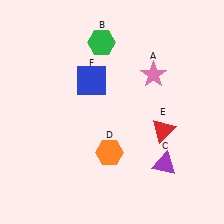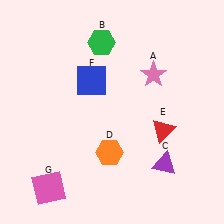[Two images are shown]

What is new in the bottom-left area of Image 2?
A pink square (G) was added in the bottom-left area of Image 2.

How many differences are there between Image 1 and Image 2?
There is 1 difference between the two images.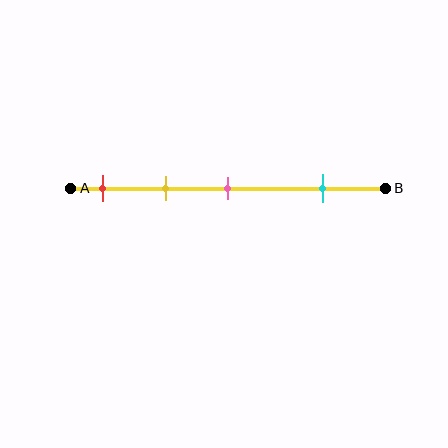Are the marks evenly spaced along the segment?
No, the marks are not evenly spaced.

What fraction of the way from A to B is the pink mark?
The pink mark is approximately 50% (0.5) of the way from A to B.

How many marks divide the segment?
There are 4 marks dividing the segment.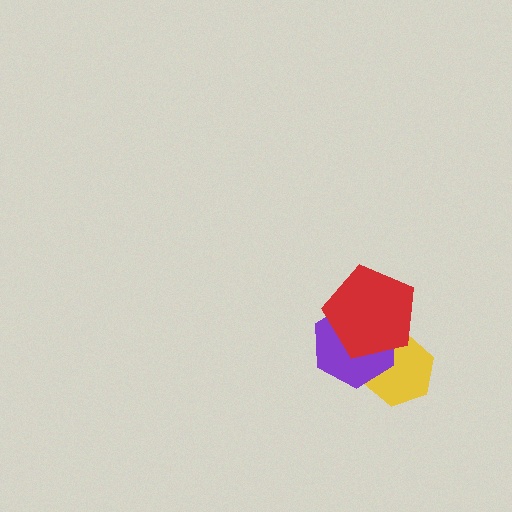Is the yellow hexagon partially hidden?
Yes, it is partially covered by another shape.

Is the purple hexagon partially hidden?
Yes, it is partially covered by another shape.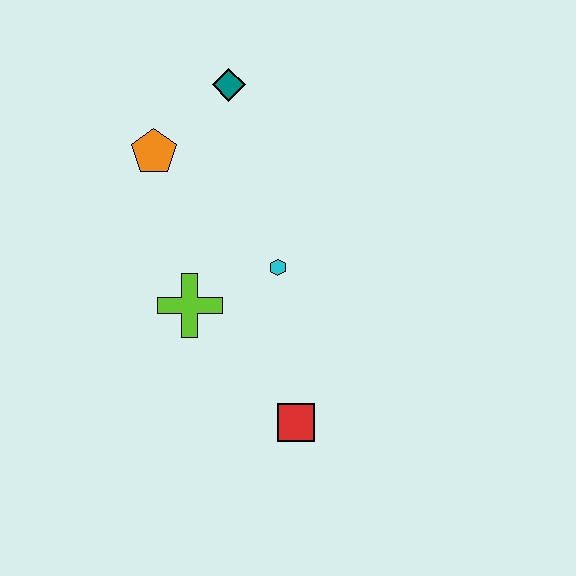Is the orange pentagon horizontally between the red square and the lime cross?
No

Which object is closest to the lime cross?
The cyan hexagon is closest to the lime cross.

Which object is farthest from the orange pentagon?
The red square is farthest from the orange pentagon.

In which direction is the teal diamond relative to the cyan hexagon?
The teal diamond is above the cyan hexagon.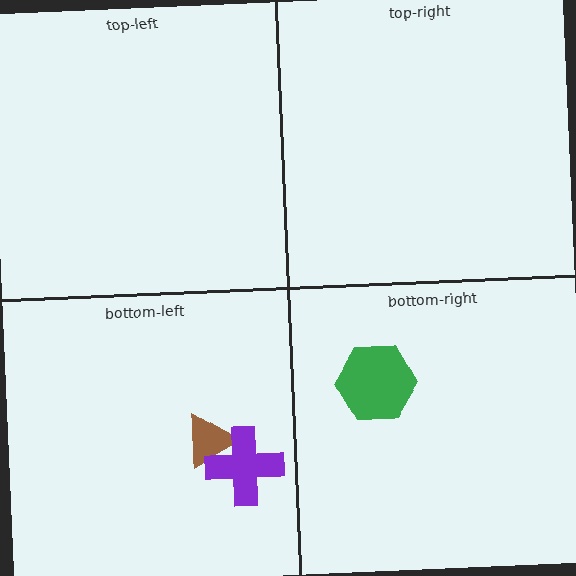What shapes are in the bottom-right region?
The green hexagon.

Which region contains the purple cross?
The bottom-left region.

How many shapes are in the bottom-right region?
1.